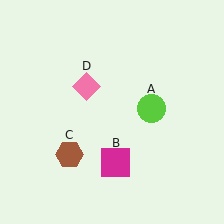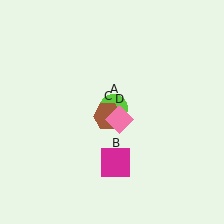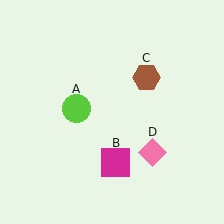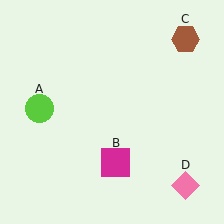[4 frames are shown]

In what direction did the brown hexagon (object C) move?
The brown hexagon (object C) moved up and to the right.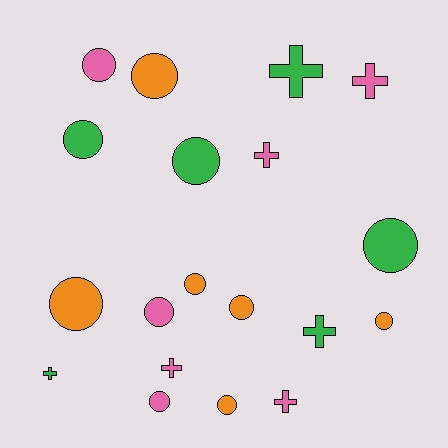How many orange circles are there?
There are 6 orange circles.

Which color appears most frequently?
Pink, with 7 objects.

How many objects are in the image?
There are 19 objects.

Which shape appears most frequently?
Circle, with 12 objects.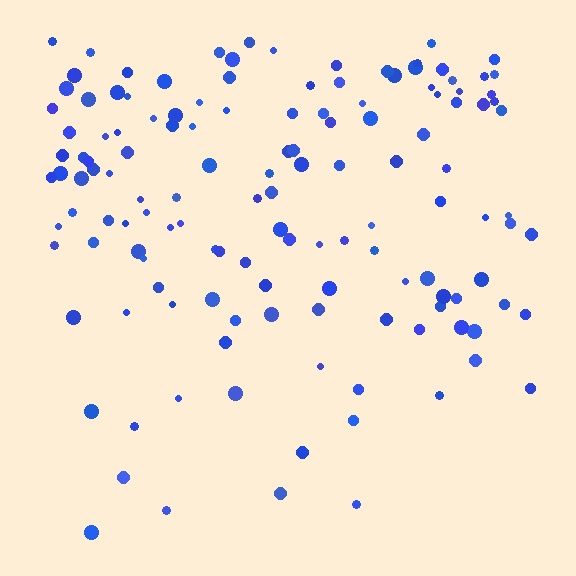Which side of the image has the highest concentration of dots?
The top.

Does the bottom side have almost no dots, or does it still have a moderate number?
Still a moderate number, just noticeably fewer than the top.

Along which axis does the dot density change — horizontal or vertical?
Vertical.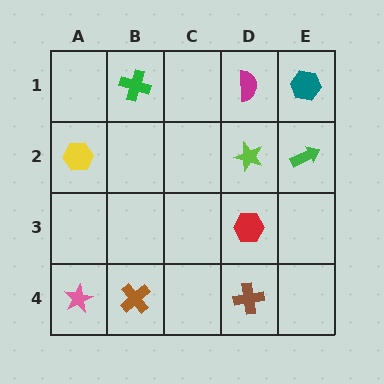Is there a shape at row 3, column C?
No, that cell is empty.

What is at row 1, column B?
A green cross.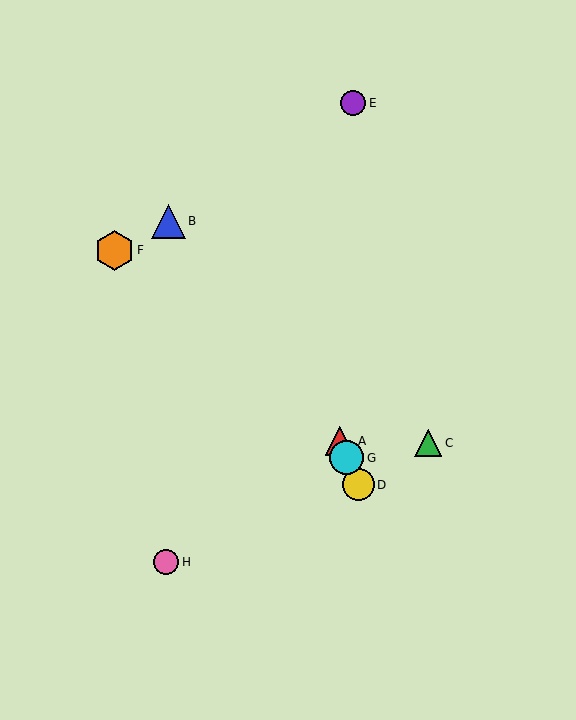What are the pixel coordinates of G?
Object G is at (347, 458).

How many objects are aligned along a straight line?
3 objects (A, D, G) are aligned along a straight line.